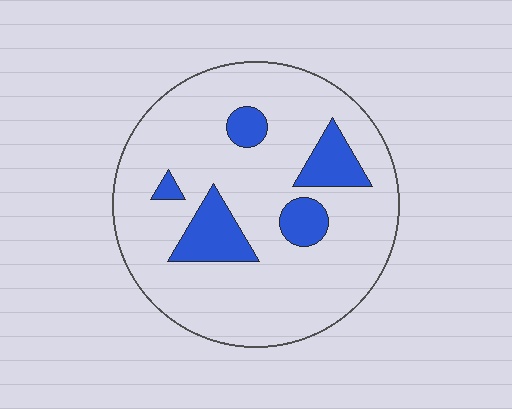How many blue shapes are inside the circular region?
5.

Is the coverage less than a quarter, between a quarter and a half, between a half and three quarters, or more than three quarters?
Less than a quarter.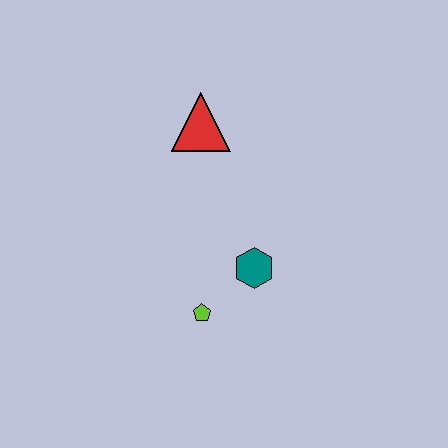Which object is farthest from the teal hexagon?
The red triangle is farthest from the teal hexagon.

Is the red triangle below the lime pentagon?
No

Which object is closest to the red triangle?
The teal hexagon is closest to the red triangle.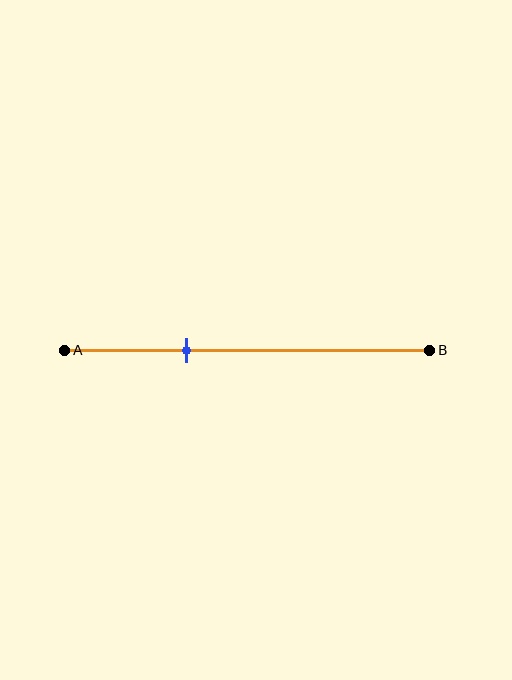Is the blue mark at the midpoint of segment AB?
No, the mark is at about 35% from A, not at the 50% midpoint.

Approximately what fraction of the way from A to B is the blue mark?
The blue mark is approximately 35% of the way from A to B.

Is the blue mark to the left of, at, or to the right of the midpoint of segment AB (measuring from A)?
The blue mark is to the left of the midpoint of segment AB.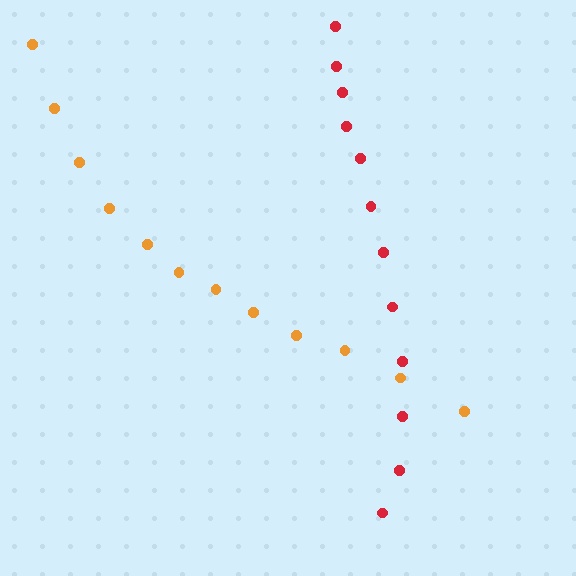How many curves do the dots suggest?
There are 2 distinct paths.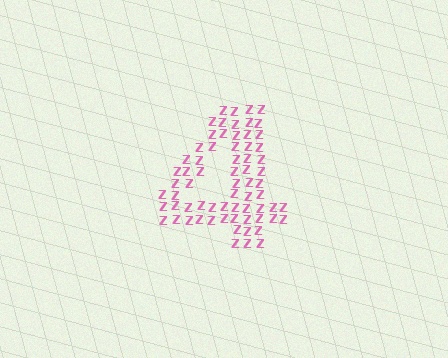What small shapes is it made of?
It is made of small letter Z's.